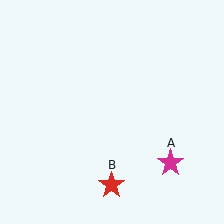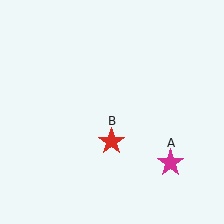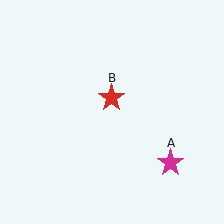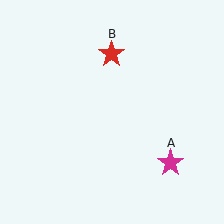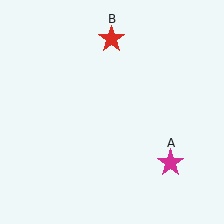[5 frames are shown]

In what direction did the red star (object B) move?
The red star (object B) moved up.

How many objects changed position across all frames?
1 object changed position: red star (object B).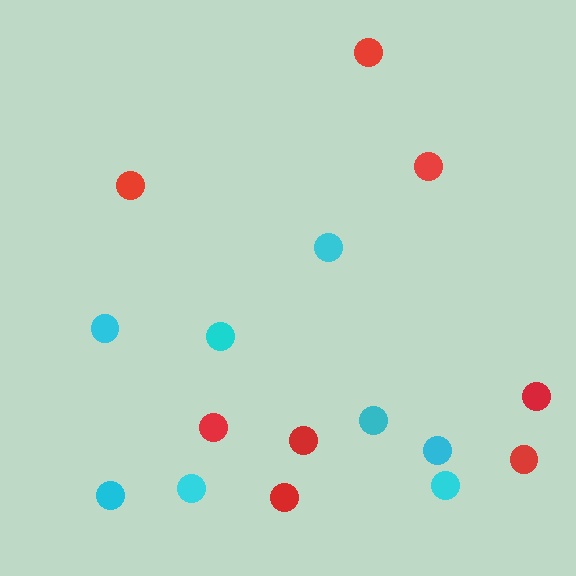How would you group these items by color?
There are 2 groups: one group of cyan circles (8) and one group of red circles (8).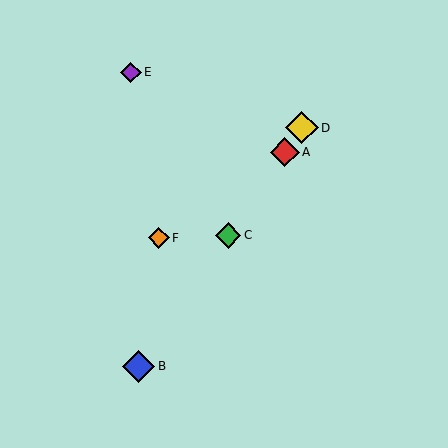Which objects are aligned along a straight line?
Objects A, B, C, D are aligned along a straight line.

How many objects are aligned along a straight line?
4 objects (A, B, C, D) are aligned along a straight line.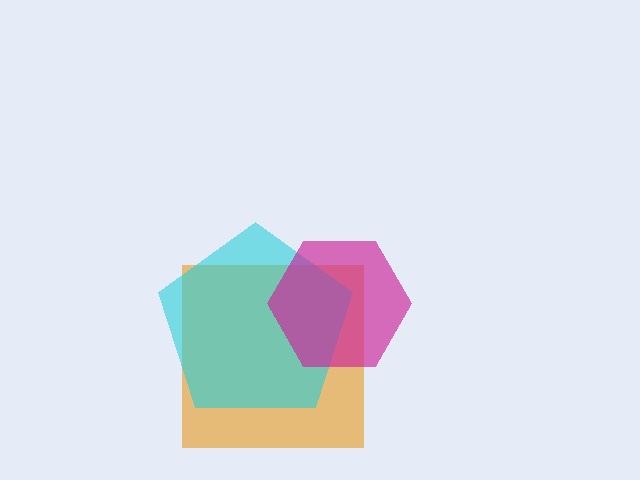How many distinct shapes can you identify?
There are 3 distinct shapes: an orange square, a cyan pentagon, a magenta hexagon.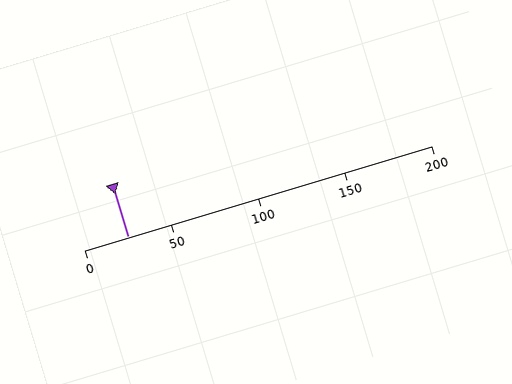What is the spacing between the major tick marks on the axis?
The major ticks are spaced 50 apart.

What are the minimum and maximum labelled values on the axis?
The axis runs from 0 to 200.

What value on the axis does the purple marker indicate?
The marker indicates approximately 25.